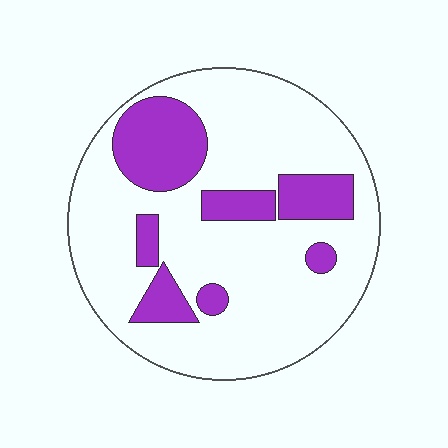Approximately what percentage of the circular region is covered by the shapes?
Approximately 25%.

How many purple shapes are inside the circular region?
7.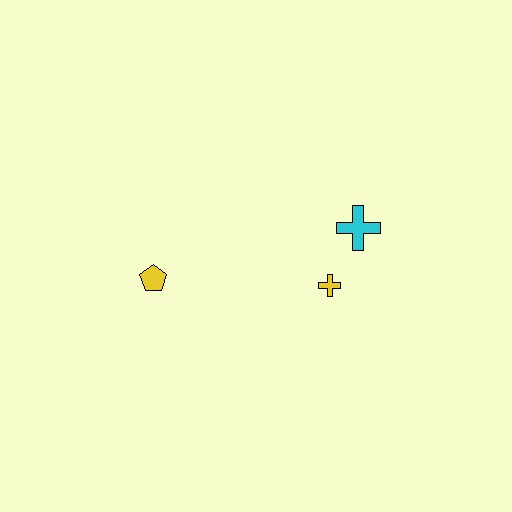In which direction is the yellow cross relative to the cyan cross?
The yellow cross is below the cyan cross.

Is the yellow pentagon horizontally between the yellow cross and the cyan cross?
No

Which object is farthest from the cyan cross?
The yellow pentagon is farthest from the cyan cross.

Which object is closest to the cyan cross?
The yellow cross is closest to the cyan cross.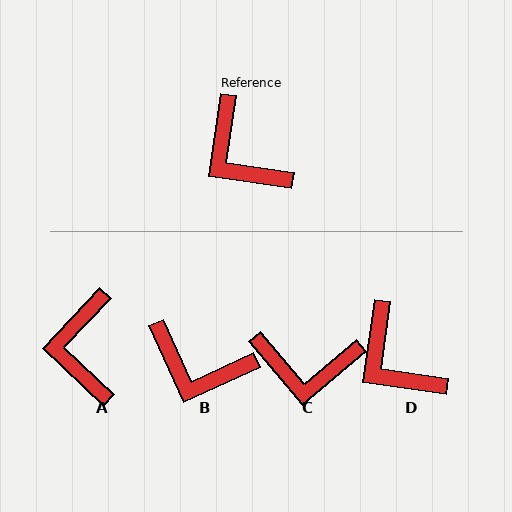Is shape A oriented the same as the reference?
No, it is off by about 35 degrees.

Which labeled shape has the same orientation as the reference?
D.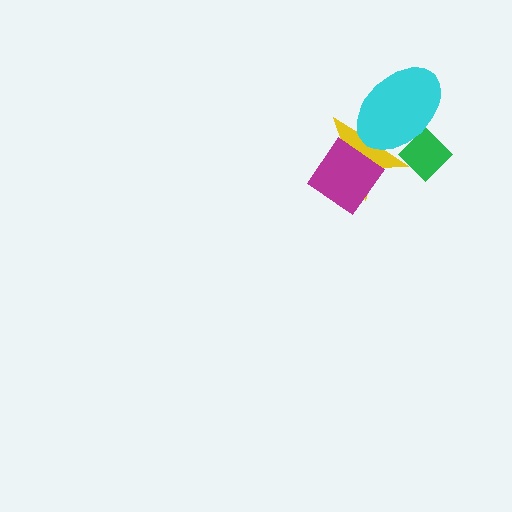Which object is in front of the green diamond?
The cyan ellipse is in front of the green diamond.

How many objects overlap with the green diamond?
2 objects overlap with the green diamond.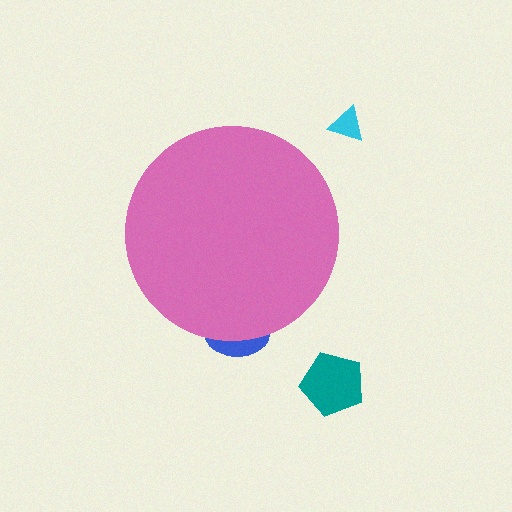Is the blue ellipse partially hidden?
Yes, the blue ellipse is partially hidden behind the pink circle.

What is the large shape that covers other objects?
A pink circle.